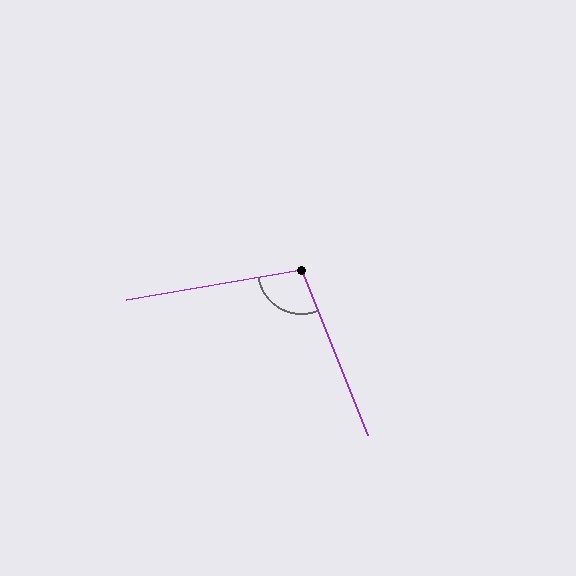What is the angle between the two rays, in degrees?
Approximately 102 degrees.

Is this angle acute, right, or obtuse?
It is obtuse.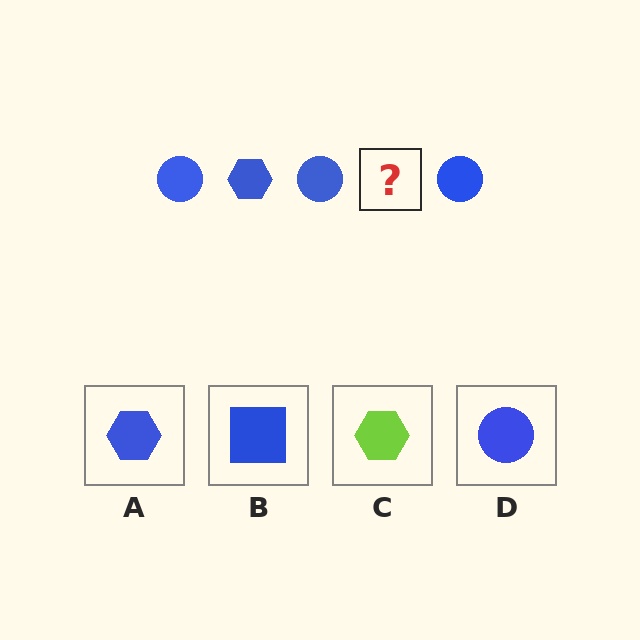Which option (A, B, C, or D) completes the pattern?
A.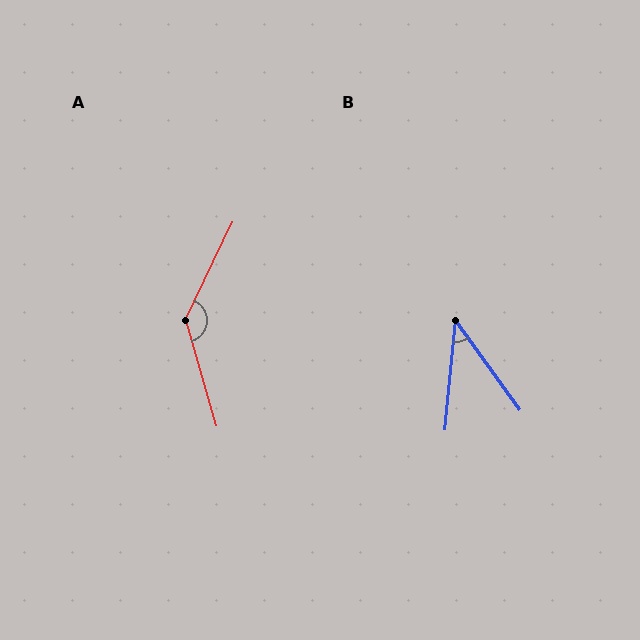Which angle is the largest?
A, at approximately 138 degrees.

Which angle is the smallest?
B, at approximately 41 degrees.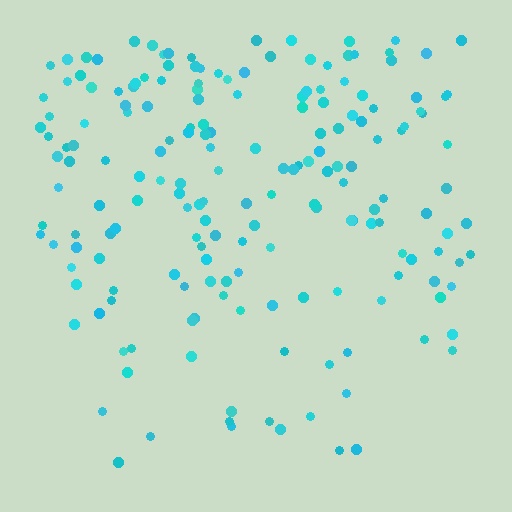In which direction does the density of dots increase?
From bottom to top, with the top side densest.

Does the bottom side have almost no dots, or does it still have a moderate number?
Still a moderate number, just noticeably fewer than the top.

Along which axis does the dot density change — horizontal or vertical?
Vertical.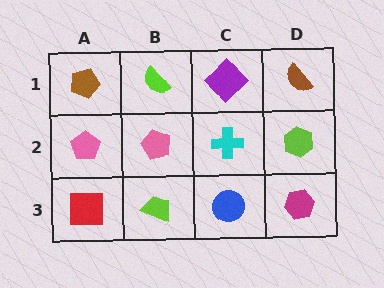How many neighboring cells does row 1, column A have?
2.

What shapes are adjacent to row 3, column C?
A cyan cross (row 2, column C), a lime trapezoid (row 3, column B), a magenta hexagon (row 3, column D).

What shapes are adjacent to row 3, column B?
A pink pentagon (row 2, column B), a red square (row 3, column A), a blue circle (row 3, column C).